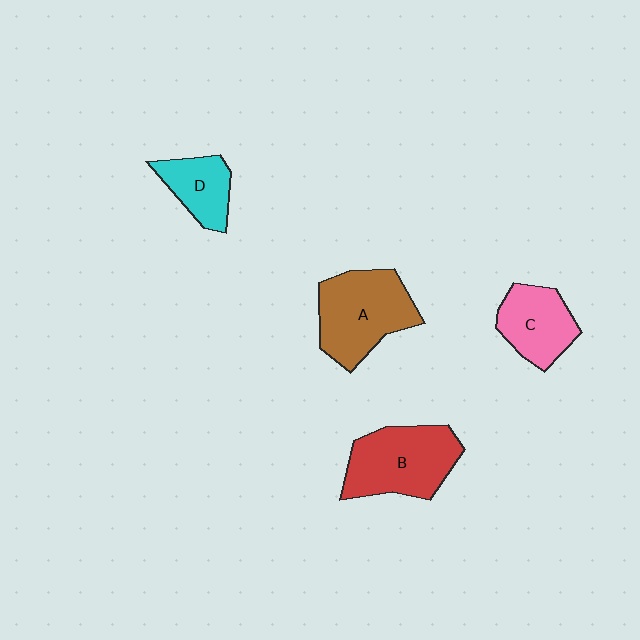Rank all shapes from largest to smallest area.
From largest to smallest: A (brown), B (red), C (pink), D (cyan).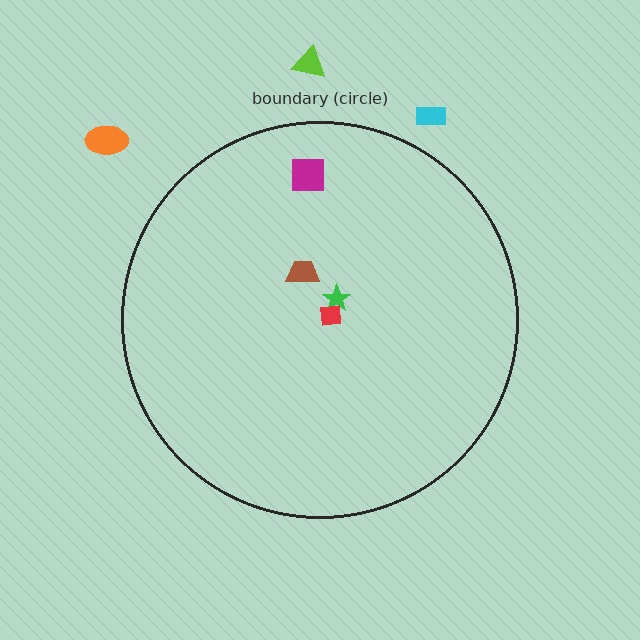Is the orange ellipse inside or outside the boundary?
Outside.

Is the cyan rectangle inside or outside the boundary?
Outside.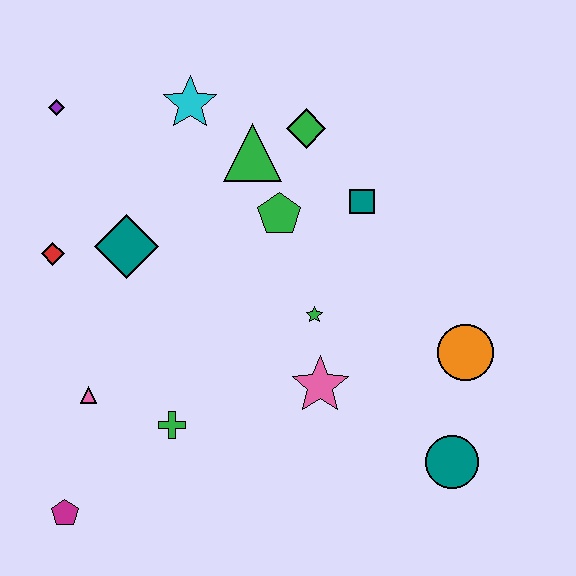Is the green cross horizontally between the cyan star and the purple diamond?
Yes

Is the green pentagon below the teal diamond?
No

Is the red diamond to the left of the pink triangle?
Yes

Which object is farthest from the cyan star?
The teal circle is farthest from the cyan star.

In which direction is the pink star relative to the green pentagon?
The pink star is below the green pentagon.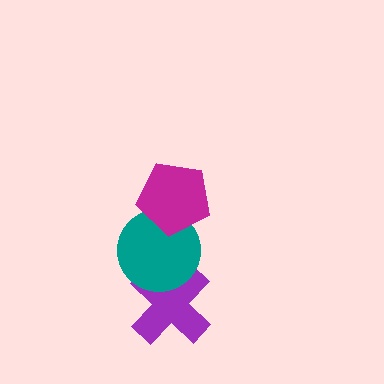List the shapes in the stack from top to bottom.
From top to bottom: the magenta pentagon, the teal circle, the purple cross.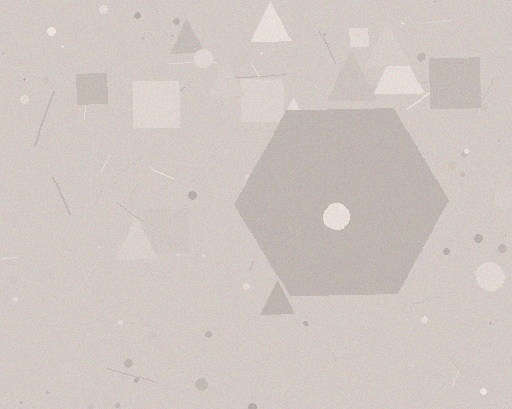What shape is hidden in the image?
A hexagon is hidden in the image.